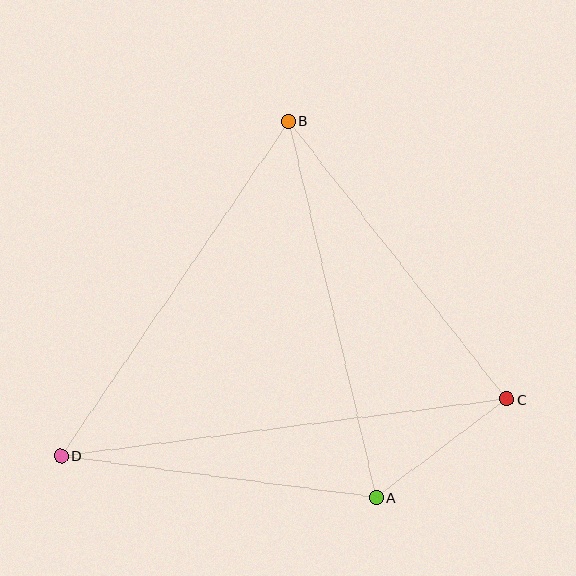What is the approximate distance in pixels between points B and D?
The distance between B and D is approximately 405 pixels.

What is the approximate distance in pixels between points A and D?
The distance between A and D is approximately 318 pixels.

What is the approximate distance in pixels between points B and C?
The distance between B and C is approximately 353 pixels.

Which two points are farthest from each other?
Points C and D are farthest from each other.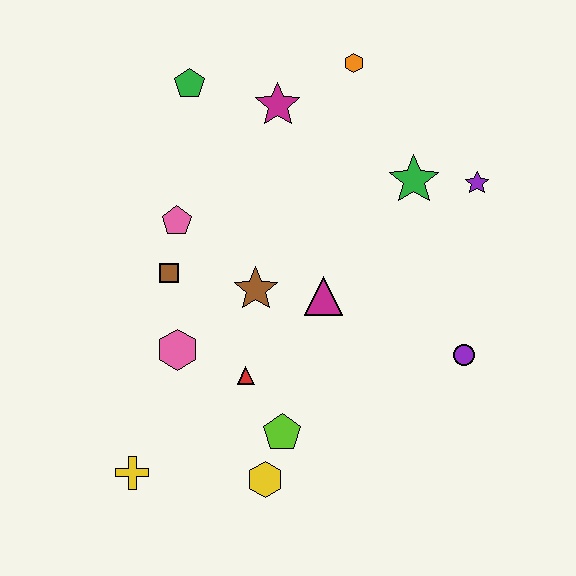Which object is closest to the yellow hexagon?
The lime pentagon is closest to the yellow hexagon.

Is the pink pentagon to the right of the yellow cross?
Yes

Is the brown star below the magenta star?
Yes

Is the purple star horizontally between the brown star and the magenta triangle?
No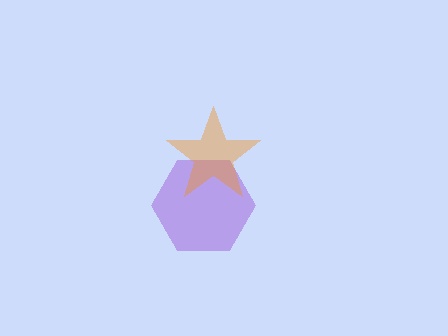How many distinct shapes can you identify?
There are 2 distinct shapes: a purple hexagon, an orange star.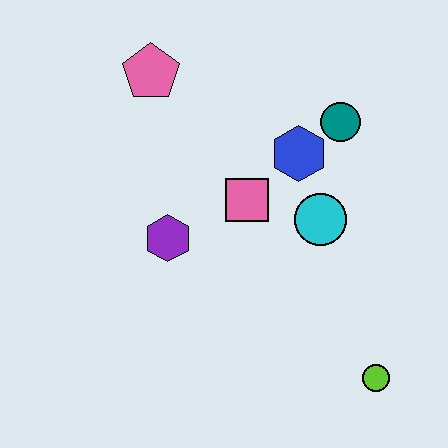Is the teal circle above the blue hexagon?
Yes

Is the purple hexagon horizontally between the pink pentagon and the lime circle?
Yes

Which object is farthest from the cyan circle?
The pink pentagon is farthest from the cyan circle.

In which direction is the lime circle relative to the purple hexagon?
The lime circle is to the right of the purple hexagon.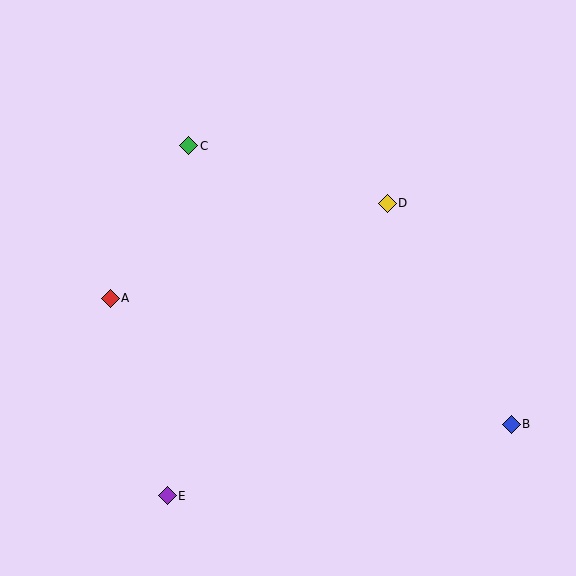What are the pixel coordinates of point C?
Point C is at (189, 146).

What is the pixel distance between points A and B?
The distance between A and B is 421 pixels.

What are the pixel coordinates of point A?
Point A is at (110, 298).